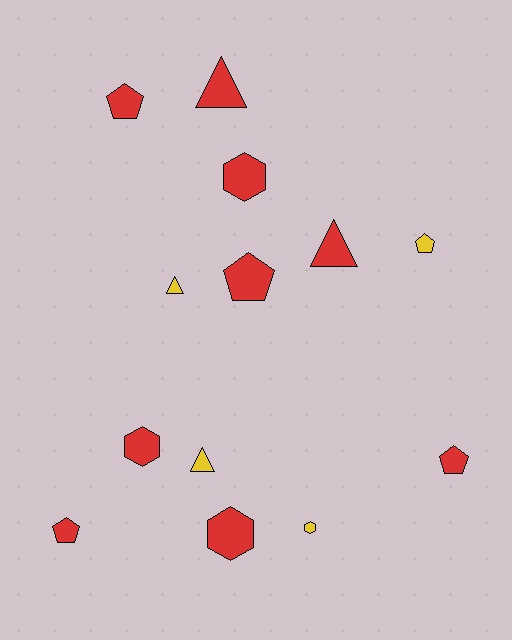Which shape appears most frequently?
Pentagon, with 5 objects.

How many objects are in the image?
There are 13 objects.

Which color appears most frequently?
Red, with 9 objects.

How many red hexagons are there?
There are 3 red hexagons.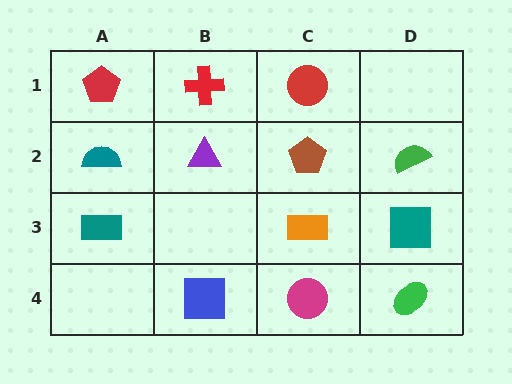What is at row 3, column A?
A teal rectangle.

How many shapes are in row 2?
4 shapes.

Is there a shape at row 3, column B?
No, that cell is empty.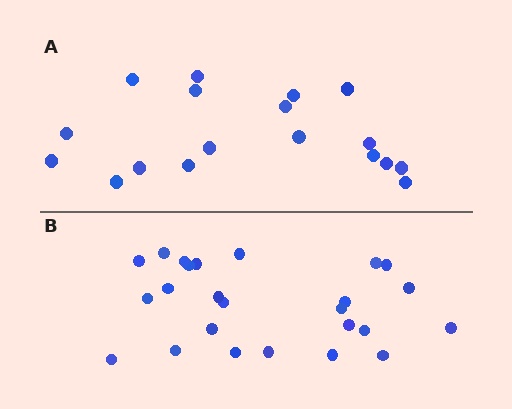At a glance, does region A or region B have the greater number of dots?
Region B (the bottom region) has more dots.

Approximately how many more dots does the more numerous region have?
Region B has roughly 8 or so more dots than region A.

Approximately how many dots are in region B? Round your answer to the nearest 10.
About 20 dots. (The exact count is 25, which rounds to 20.)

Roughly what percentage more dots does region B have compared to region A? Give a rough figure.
About 40% more.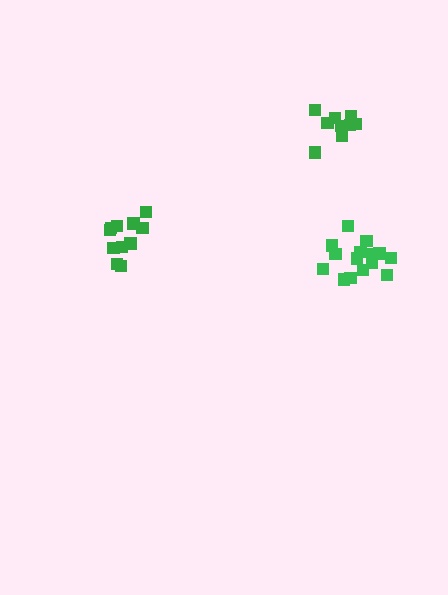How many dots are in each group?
Group 1: 9 dots, Group 2: 11 dots, Group 3: 15 dots (35 total).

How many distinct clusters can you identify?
There are 3 distinct clusters.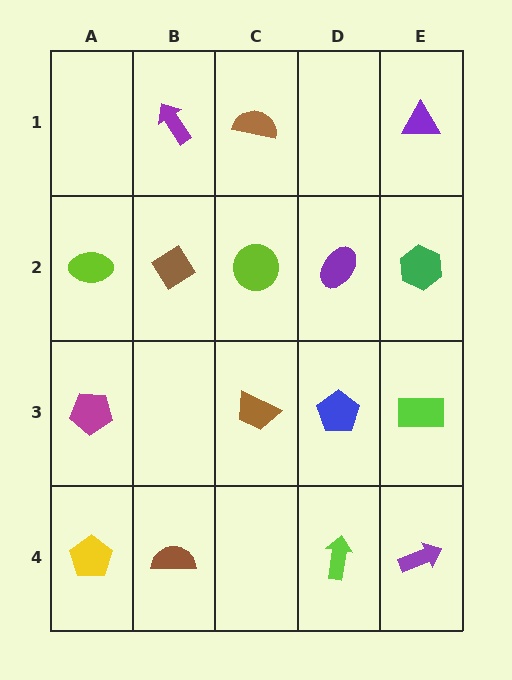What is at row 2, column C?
A lime circle.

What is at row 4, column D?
A lime arrow.